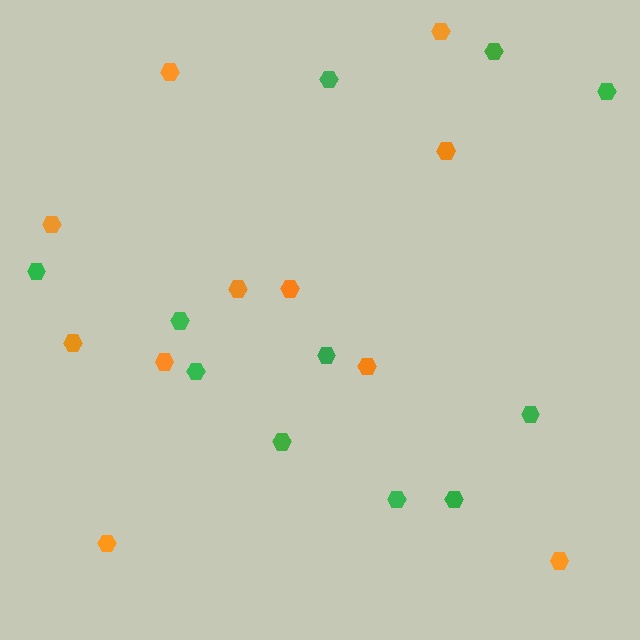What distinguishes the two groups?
There are 2 groups: one group of orange hexagons (11) and one group of green hexagons (11).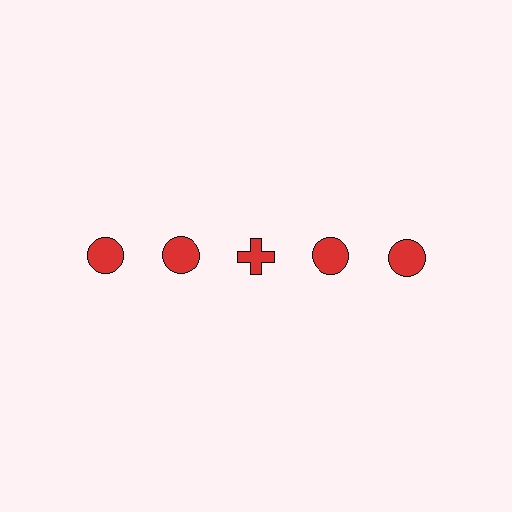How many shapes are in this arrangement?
There are 5 shapes arranged in a grid pattern.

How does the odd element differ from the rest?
It has a different shape: cross instead of circle.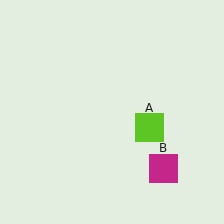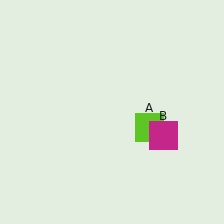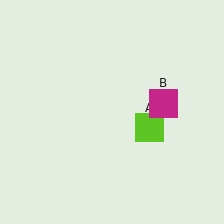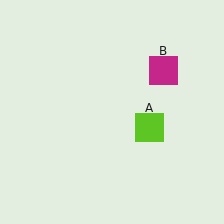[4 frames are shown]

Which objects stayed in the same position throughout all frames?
Lime square (object A) remained stationary.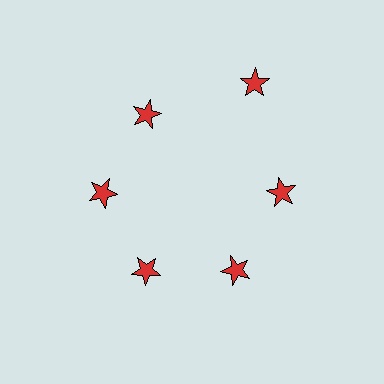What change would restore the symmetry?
The symmetry would be restored by moving it inward, back onto the ring so that all 6 stars sit at equal angles and equal distance from the center.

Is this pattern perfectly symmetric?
No. The 6 red stars are arranged in a ring, but one element near the 1 o'clock position is pushed outward from the center, breaking the 6-fold rotational symmetry.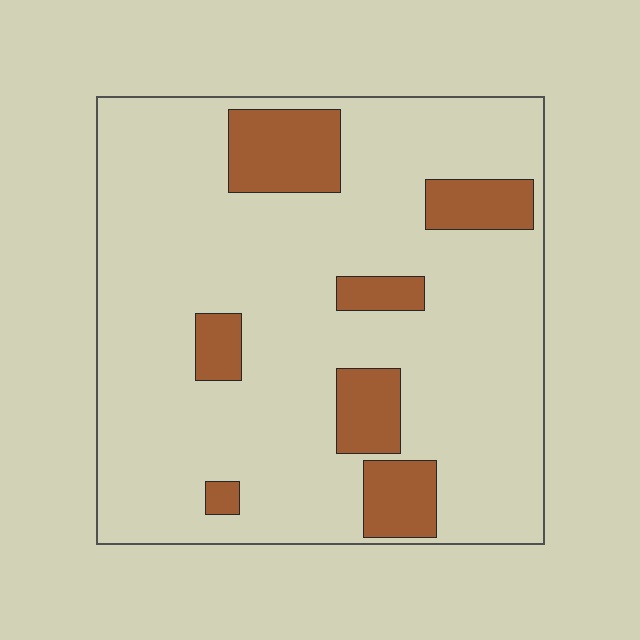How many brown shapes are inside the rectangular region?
7.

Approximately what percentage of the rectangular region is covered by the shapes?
Approximately 15%.